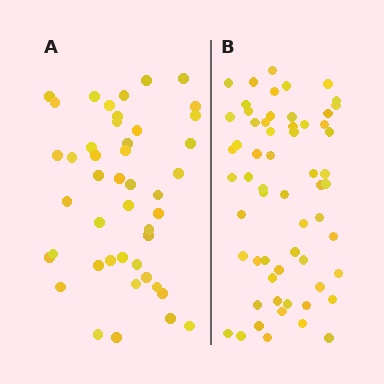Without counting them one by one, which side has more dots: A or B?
Region B (the right region) has more dots.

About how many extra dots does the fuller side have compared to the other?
Region B has approximately 15 more dots than region A.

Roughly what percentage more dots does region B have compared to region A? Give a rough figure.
About 35% more.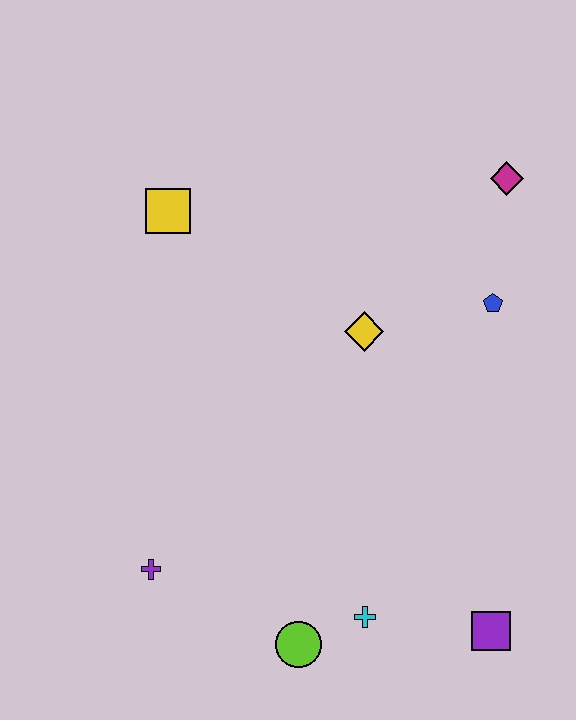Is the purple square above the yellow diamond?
No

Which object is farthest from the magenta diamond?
The purple cross is farthest from the magenta diamond.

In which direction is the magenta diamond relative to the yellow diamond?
The magenta diamond is above the yellow diamond.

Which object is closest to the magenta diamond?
The blue pentagon is closest to the magenta diamond.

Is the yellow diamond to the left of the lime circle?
No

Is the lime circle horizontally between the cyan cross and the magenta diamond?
No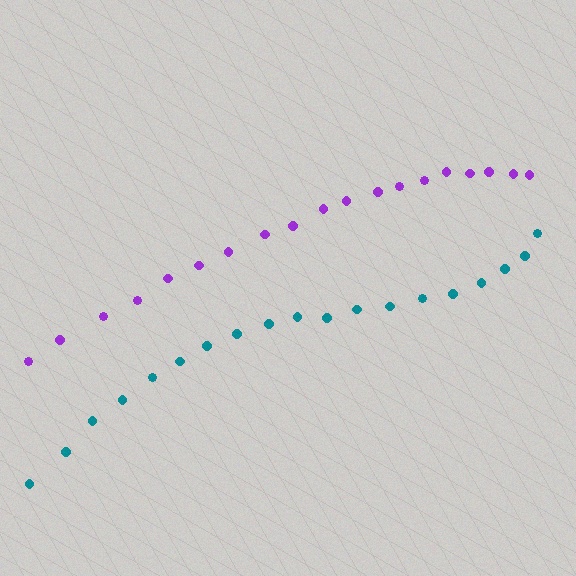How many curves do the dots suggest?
There are 2 distinct paths.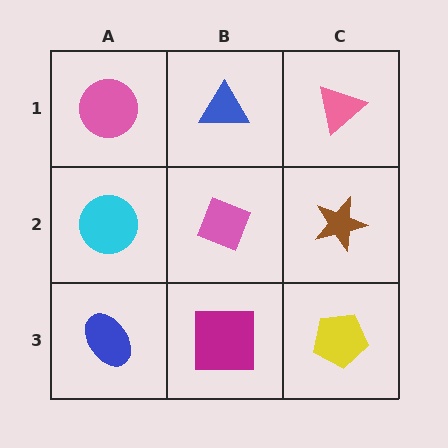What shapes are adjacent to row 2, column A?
A pink circle (row 1, column A), a blue ellipse (row 3, column A), a pink diamond (row 2, column B).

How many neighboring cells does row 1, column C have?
2.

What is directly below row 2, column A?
A blue ellipse.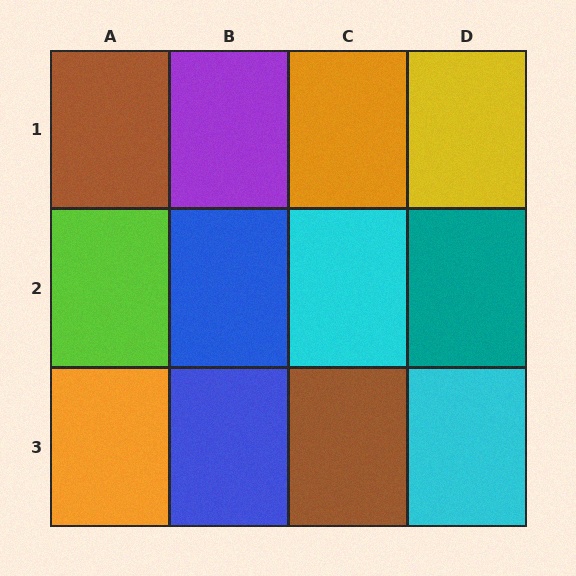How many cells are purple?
1 cell is purple.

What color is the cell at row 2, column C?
Cyan.